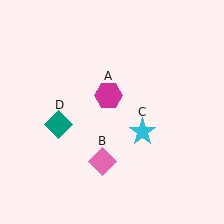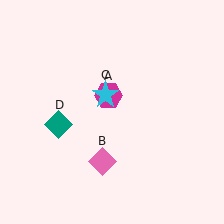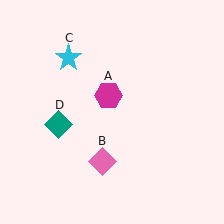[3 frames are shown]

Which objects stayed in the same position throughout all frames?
Magenta hexagon (object A) and pink diamond (object B) and teal diamond (object D) remained stationary.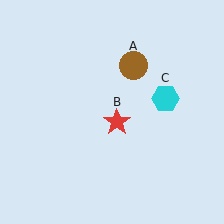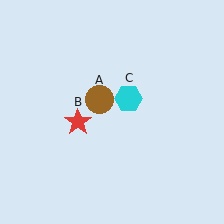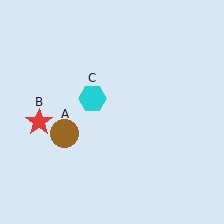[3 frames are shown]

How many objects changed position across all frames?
3 objects changed position: brown circle (object A), red star (object B), cyan hexagon (object C).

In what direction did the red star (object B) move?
The red star (object B) moved left.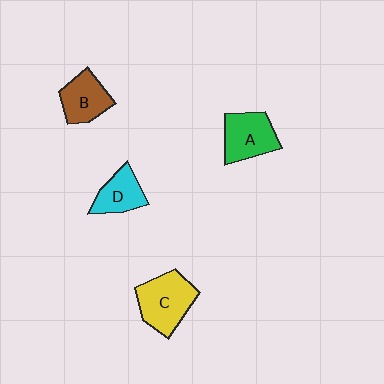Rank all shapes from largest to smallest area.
From largest to smallest: C (yellow), A (green), B (brown), D (cyan).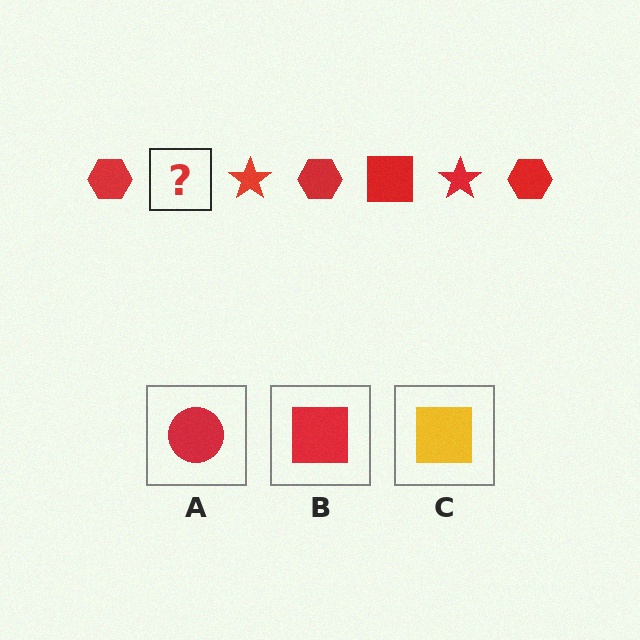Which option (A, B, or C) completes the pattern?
B.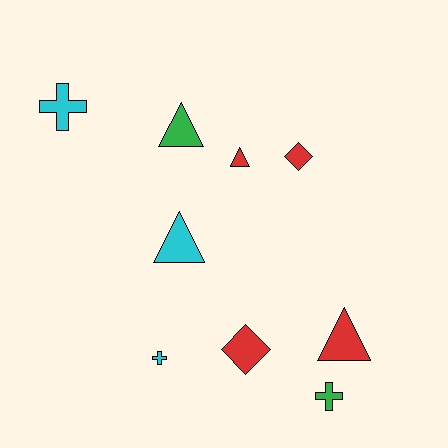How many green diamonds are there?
There are no green diamonds.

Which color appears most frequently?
Red, with 4 objects.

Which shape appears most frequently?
Triangle, with 4 objects.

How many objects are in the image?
There are 9 objects.